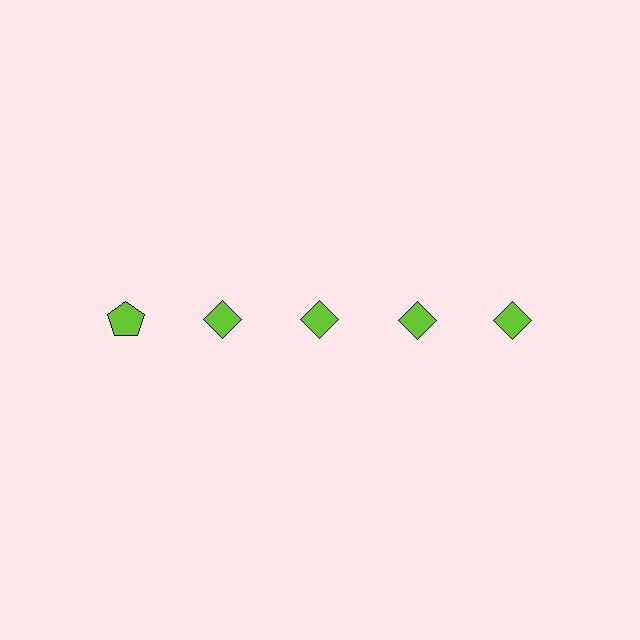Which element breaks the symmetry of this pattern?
The lime pentagon in the top row, leftmost column breaks the symmetry. All other shapes are lime diamonds.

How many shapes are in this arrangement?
There are 5 shapes arranged in a grid pattern.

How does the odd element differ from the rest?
It has a different shape: pentagon instead of diamond.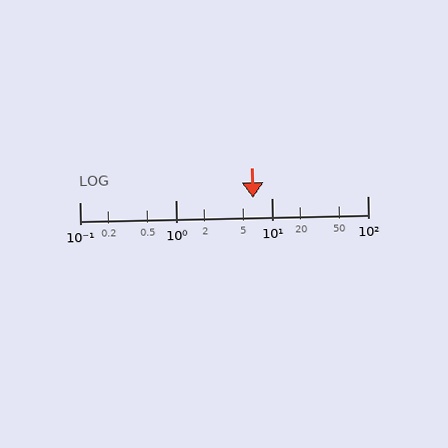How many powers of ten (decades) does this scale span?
The scale spans 3 decades, from 0.1 to 100.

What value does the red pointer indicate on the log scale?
The pointer indicates approximately 6.4.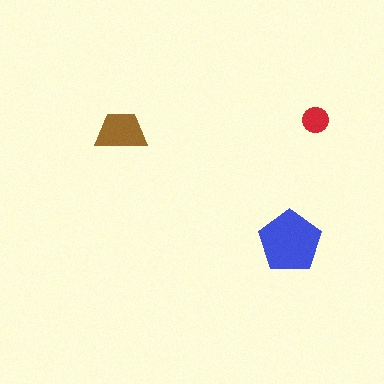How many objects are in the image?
There are 3 objects in the image.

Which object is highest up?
The red circle is topmost.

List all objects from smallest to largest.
The red circle, the brown trapezoid, the blue pentagon.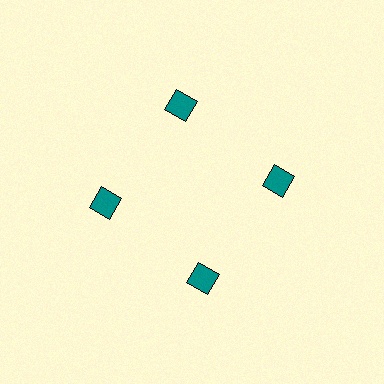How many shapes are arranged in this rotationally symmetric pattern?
There are 4 shapes, arranged in 4 groups of 1.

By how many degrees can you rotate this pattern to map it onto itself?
The pattern maps onto itself every 90 degrees of rotation.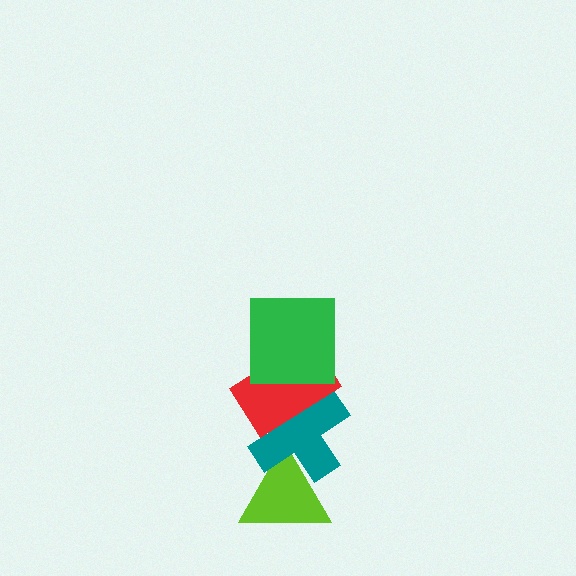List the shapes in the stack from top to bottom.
From top to bottom: the green square, the red rectangle, the teal cross, the lime triangle.